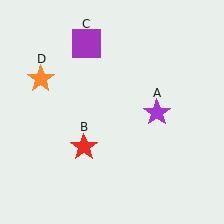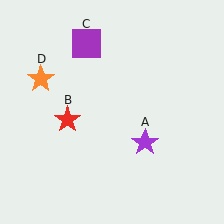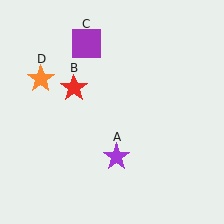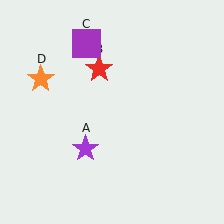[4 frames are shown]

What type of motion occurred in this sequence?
The purple star (object A), red star (object B) rotated clockwise around the center of the scene.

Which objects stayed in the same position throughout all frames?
Purple square (object C) and orange star (object D) remained stationary.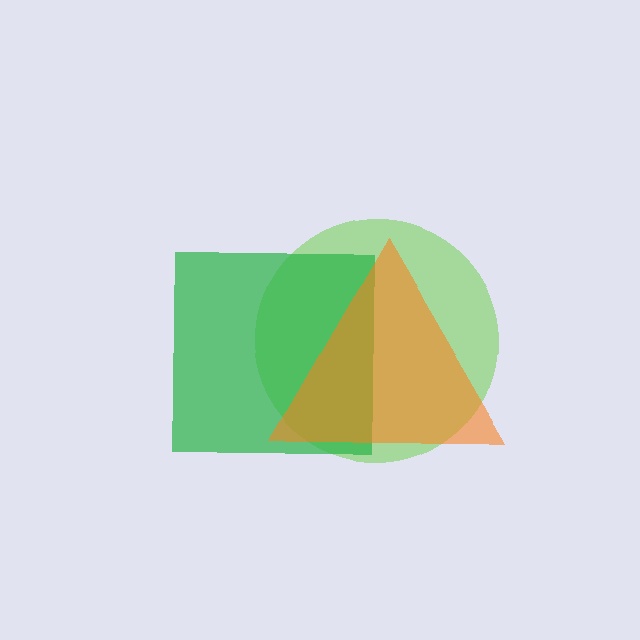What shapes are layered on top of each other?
The layered shapes are: a lime circle, a green square, an orange triangle.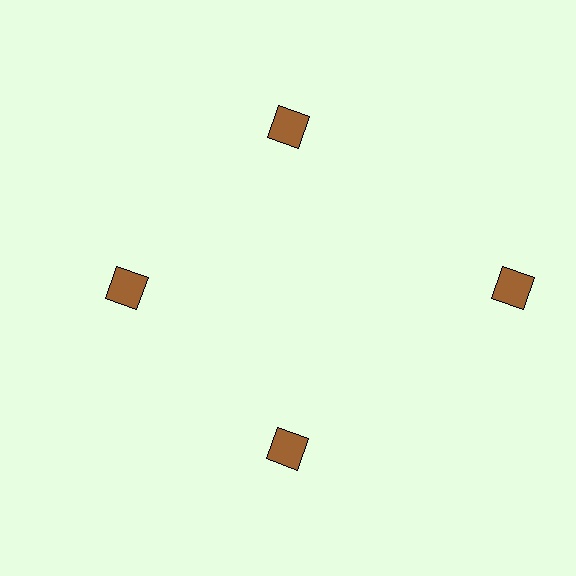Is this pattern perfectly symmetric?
No. The 4 brown diamonds are arranged in a ring, but one element near the 3 o'clock position is pushed outward from the center, breaking the 4-fold rotational symmetry.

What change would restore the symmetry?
The symmetry would be restored by moving it inward, back onto the ring so that all 4 diamonds sit at equal angles and equal distance from the center.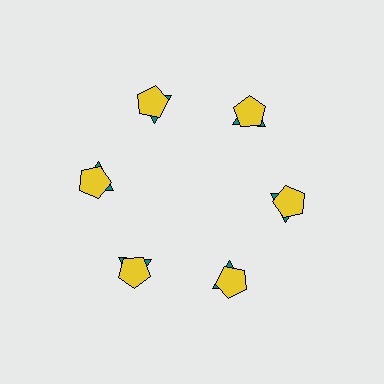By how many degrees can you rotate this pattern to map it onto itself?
The pattern maps onto itself every 60 degrees of rotation.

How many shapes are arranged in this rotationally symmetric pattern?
There are 12 shapes, arranged in 6 groups of 2.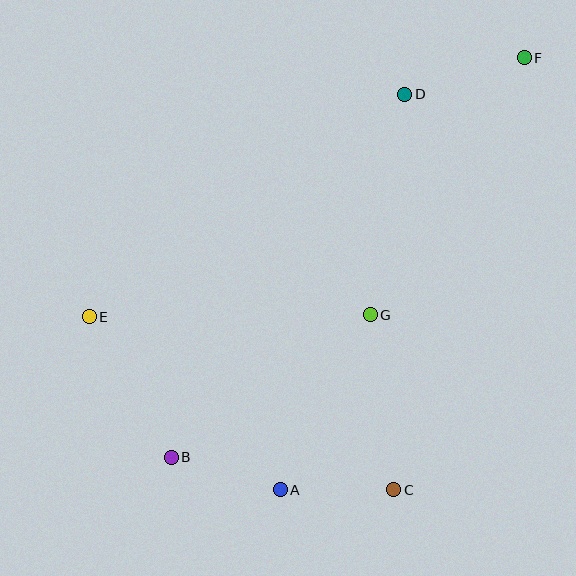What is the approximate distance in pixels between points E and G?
The distance between E and G is approximately 281 pixels.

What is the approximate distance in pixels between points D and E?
The distance between D and E is approximately 386 pixels.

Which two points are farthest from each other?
Points B and F are farthest from each other.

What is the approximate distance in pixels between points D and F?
The distance between D and F is approximately 125 pixels.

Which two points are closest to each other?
Points A and B are closest to each other.